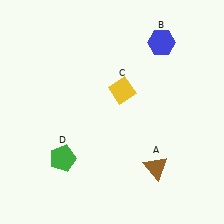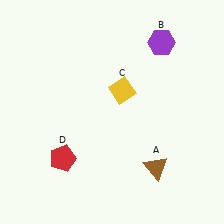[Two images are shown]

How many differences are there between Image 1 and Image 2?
There are 2 differences between the two images.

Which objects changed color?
B changed from blue to purple. D changed from green to red.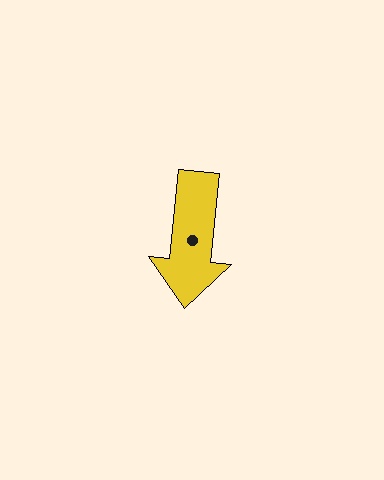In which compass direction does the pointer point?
South.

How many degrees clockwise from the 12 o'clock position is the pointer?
Approximately 186 degrees.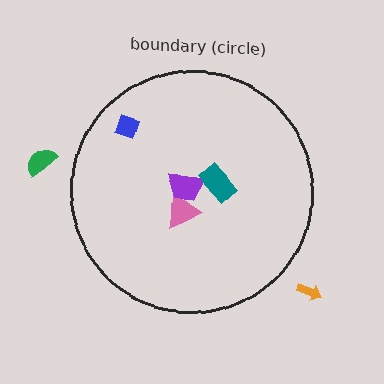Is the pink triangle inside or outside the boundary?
Inside.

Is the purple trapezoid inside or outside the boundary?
Inside.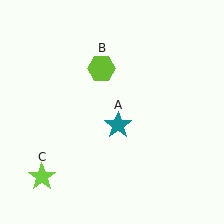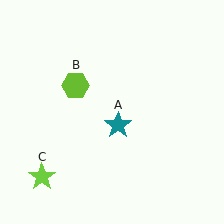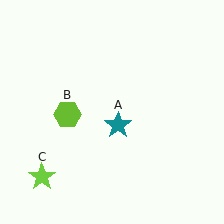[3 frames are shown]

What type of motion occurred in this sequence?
The lime hexagon (object B) rotated counterclockwise around the center of the scene.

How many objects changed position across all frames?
1 object changed position: lime hexagon (object B).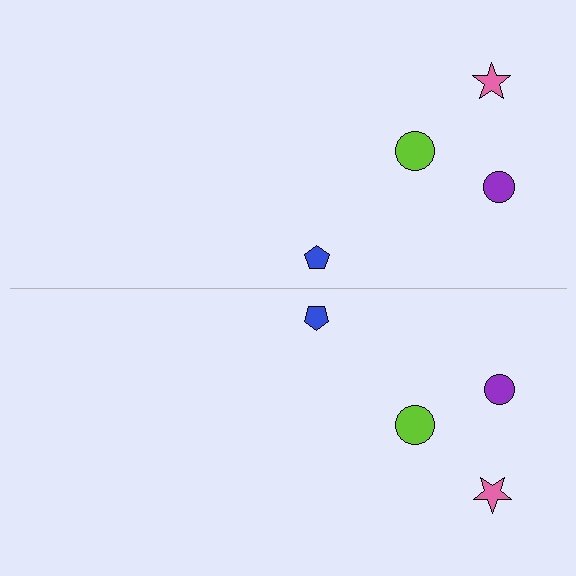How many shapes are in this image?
There are 8 shapes in this image.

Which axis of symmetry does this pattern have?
The pattern has a horizontal axis of symmetry running through the center of the image.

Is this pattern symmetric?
Yes, this pattern has bilateral (reflection) symmetry.